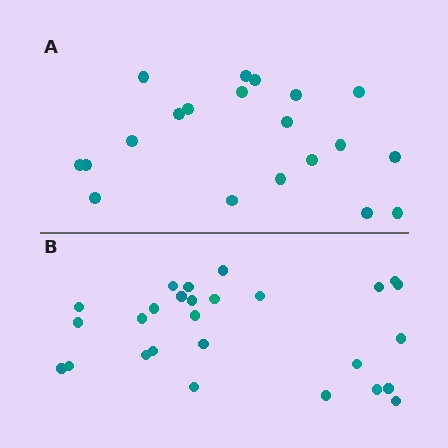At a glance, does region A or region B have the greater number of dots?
Region B (the bottom region) has more dots.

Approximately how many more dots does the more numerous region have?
Region B has roughly 8 or so more dots than region A.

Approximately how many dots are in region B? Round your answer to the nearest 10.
About 30 dots. (The exact count is 27, which rounds to 30.)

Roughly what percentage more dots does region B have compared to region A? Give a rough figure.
About 35% more.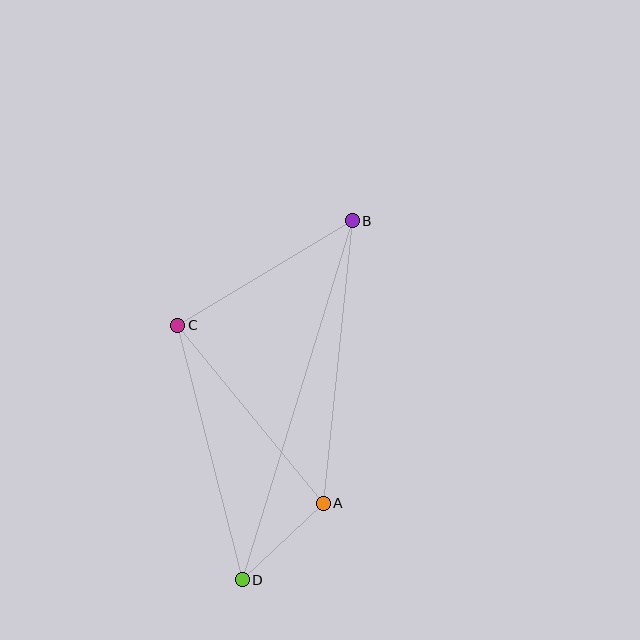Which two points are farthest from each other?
Points B and D are farthest from each other.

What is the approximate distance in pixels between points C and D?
The distance between C and D is approximately 262 pixels.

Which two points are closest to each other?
Points A and D are closest to each other.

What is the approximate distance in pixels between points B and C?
The distance between B and C is approximately 203 pixels.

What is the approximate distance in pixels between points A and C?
The distance between A and C is approximately 229 pixels.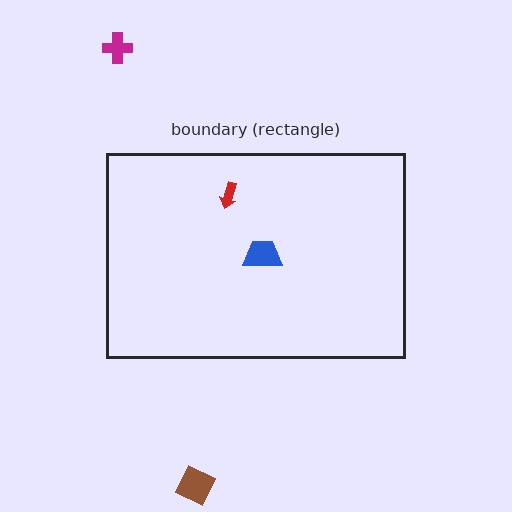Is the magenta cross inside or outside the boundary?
Outside.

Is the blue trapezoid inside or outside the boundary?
Inside.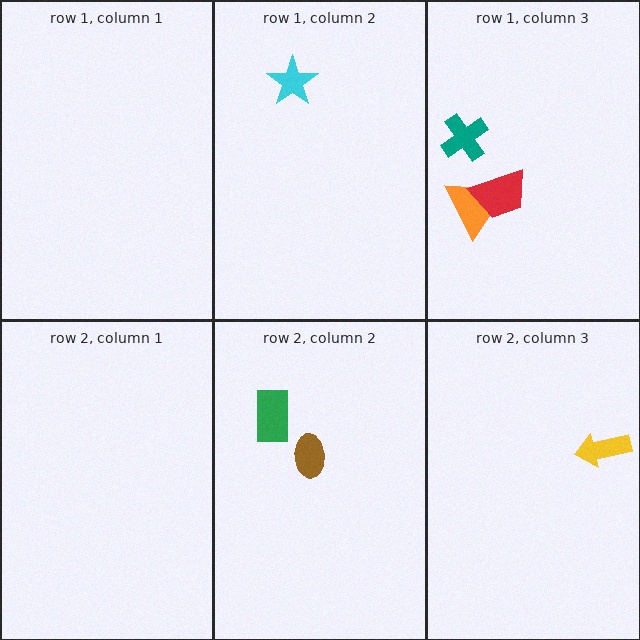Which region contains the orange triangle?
The row 1, column 3 region.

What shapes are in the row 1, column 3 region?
The teal cross, the orange triangle, the red trapezoid.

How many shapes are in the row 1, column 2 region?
1.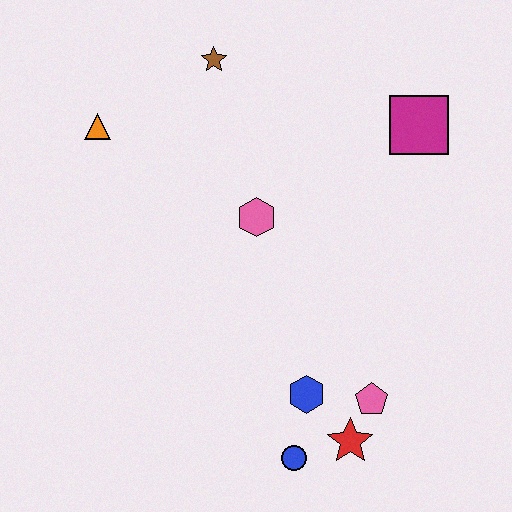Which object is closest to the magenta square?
The pink hexagon is closest to the magenta square.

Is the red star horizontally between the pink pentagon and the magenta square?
No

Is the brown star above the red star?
Yes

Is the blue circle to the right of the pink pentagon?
No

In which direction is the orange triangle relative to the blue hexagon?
The orange triangle is above the blue hexagon.